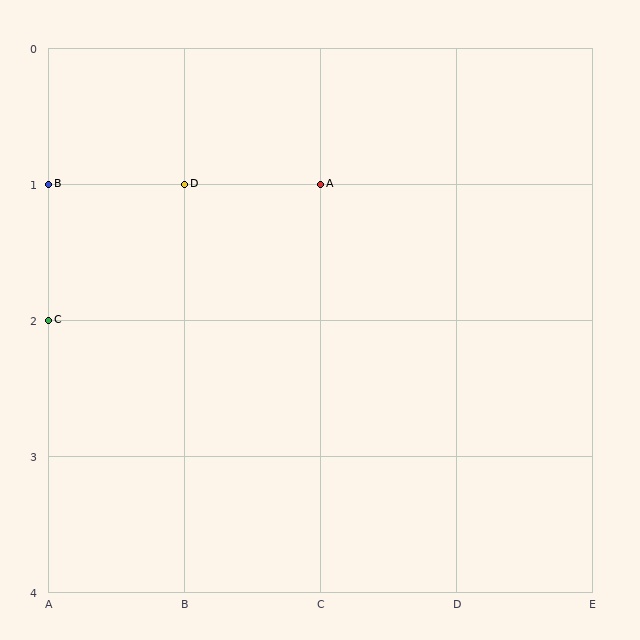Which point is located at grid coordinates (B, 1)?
Point D is at (B, 1).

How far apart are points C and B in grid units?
Points C and B are 1 row apart.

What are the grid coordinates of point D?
Point D is at grid coordinates (B, 1).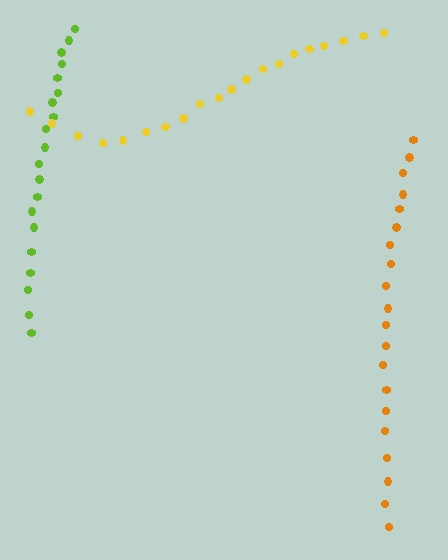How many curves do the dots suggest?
There are 3 distinct paths.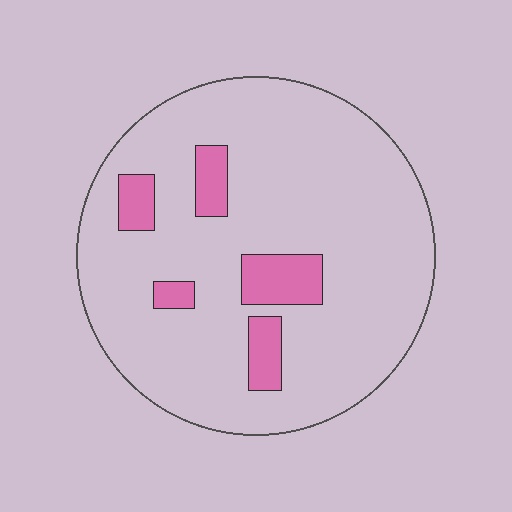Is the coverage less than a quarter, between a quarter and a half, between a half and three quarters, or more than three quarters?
Less than a quarter.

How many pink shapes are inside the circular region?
5.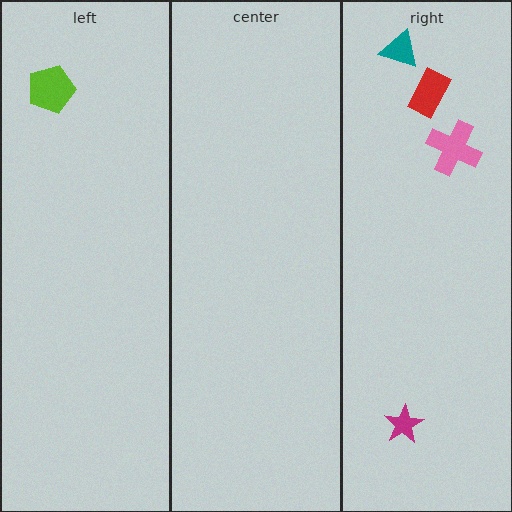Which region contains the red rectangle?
The right region.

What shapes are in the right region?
The magenta star, the red rectangle, the pink cross, the teal triangle.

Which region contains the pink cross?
The right region.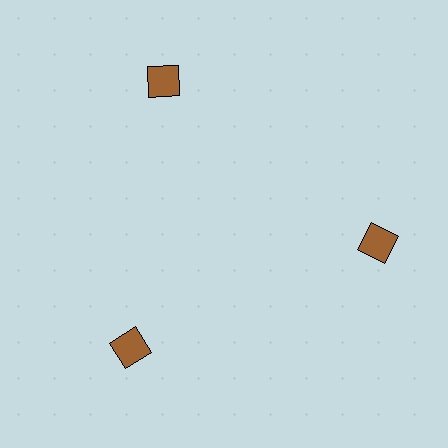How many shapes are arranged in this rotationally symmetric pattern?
There are 3 shapes, arranged in 3 groups of 1.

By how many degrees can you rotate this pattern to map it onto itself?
The pattern maps onto itself every 120 degrees of rotation.